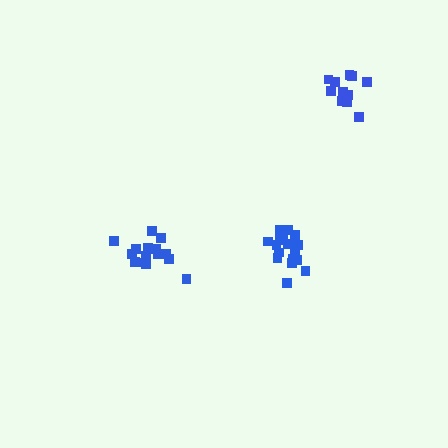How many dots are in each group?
Group 1: 11 dots, Group 2: 17 dots, Group 3: 15 dots (43 total).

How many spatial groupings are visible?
There are 3 spatial groupings.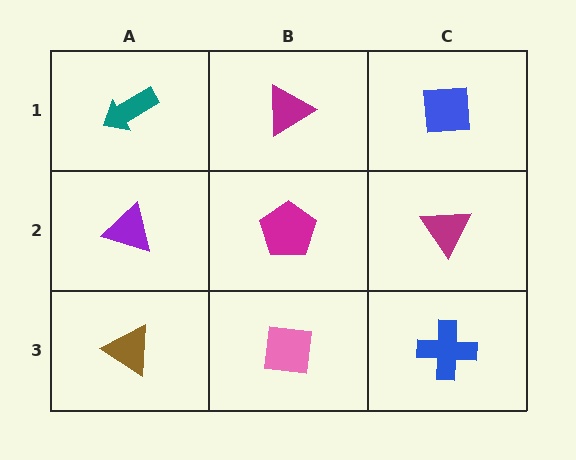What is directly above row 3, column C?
A magenta triangle.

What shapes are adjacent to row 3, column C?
A magenta triangle (row 2, column C), a pink square (row 3, column B).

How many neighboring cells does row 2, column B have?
4.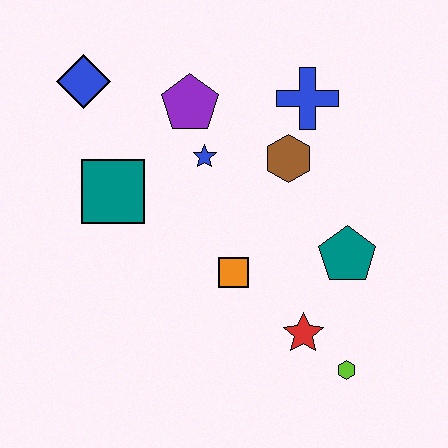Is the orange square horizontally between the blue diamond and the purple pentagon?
No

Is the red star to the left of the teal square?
No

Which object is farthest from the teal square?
The lime hexagon is farthest from the teal square.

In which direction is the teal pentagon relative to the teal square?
The teal pentagon is to the right of the teal square.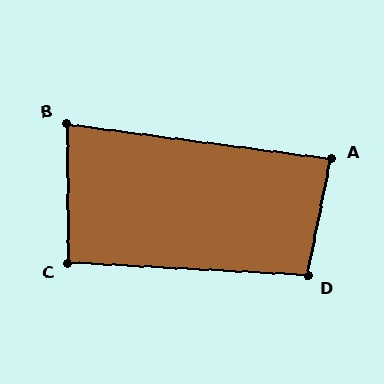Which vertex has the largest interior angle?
D, at approximately 98 degrees.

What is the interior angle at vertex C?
Approximately 94 degrees (approximately right).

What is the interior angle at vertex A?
Approximately 86 degrees (approximately right).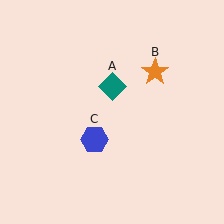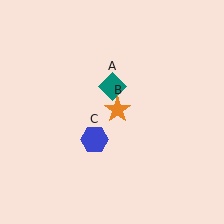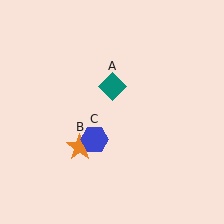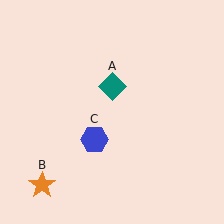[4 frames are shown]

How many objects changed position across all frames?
1 object changed position: orange star (object B).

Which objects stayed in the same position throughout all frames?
Teal diamond (object A) and blue hexagon (object C) remained stationary.